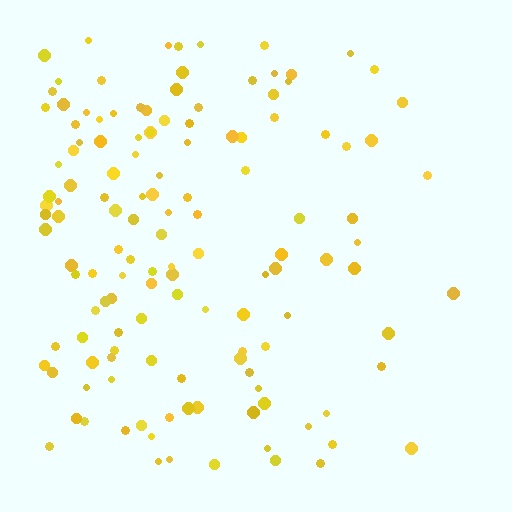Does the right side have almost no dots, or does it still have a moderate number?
Still a moderate number, just noticeably fewer than the left.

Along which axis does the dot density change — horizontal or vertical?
Horizontal.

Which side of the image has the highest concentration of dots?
The left.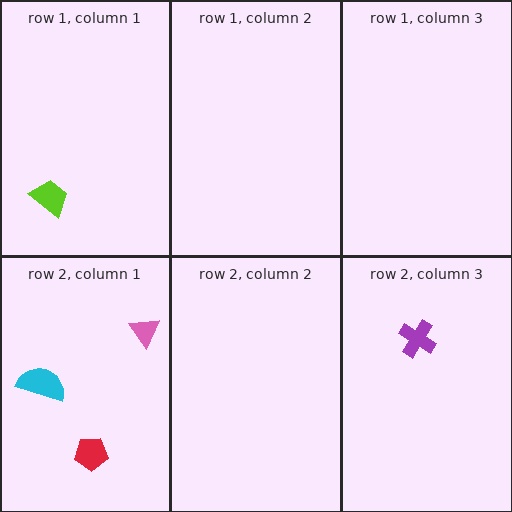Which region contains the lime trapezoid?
The row 1, column 1 region.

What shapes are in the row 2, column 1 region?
The cyan semicircle, the pink triangle, the red pentagon.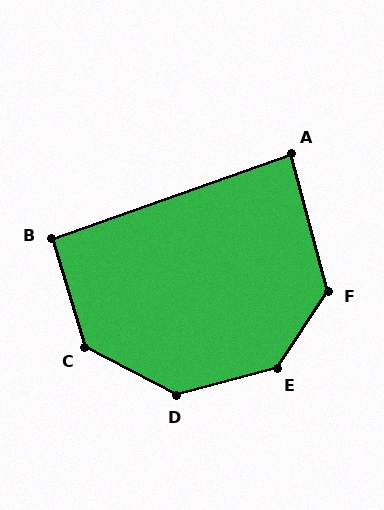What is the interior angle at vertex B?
Approximately 92 degrees (approximately right).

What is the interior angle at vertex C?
Approximately 135 degrees (obtuse).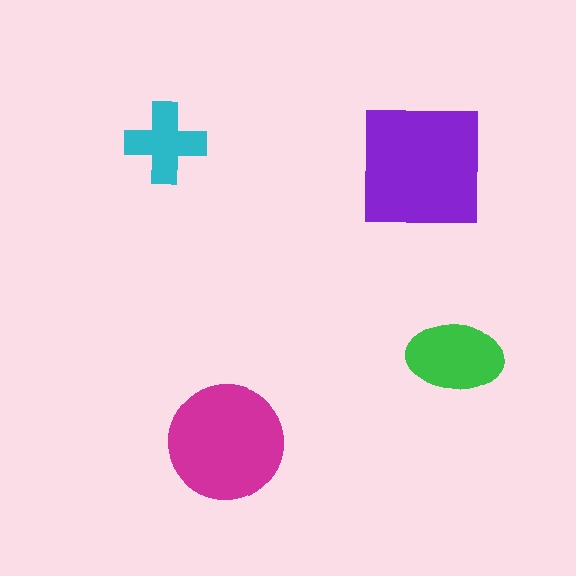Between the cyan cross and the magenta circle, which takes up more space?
The magenta circle.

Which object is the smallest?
The cyan cross.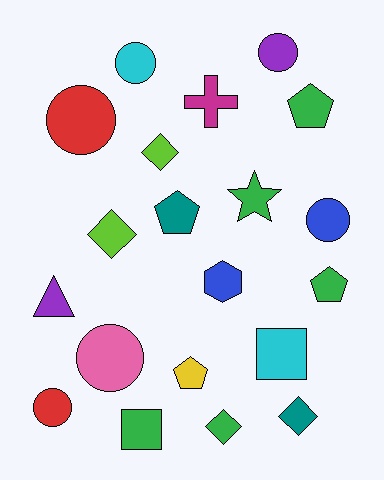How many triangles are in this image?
There is 1 triangle.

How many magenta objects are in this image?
There is 1 magenta object.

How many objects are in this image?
There are 20 objects.